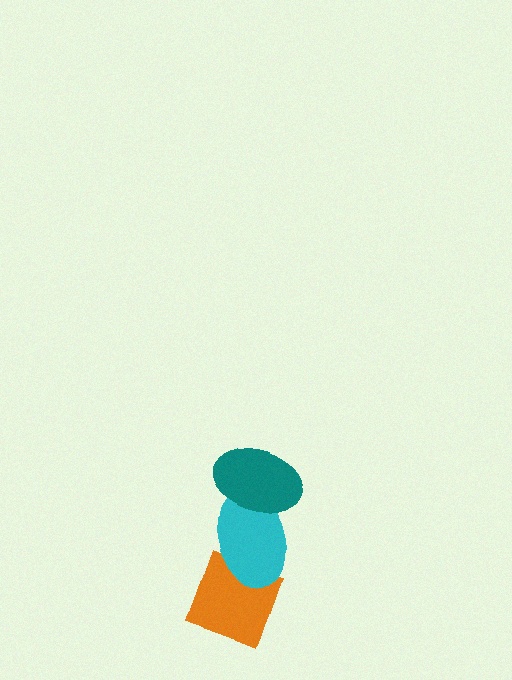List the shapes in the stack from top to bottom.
From top to bottom: the teal ellipse, the cyan ellipse, the orange diamond.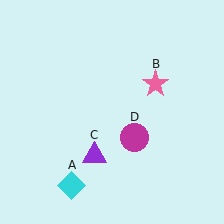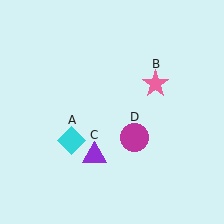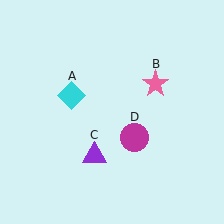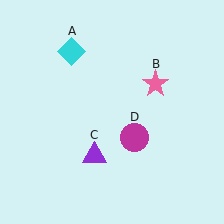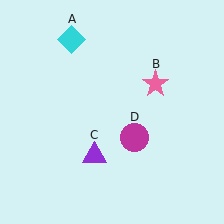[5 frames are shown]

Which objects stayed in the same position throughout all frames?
Pink star (object B) and purple triangle (object C) and magenta circle (object D) remained stationary.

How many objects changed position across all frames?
1 object changed position: cyan diamond (object A).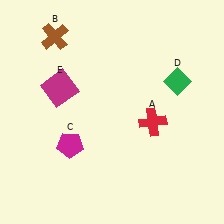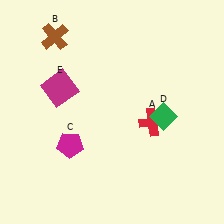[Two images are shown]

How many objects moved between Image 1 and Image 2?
1 object moved between the two images.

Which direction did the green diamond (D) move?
The green diamond (D) moved down.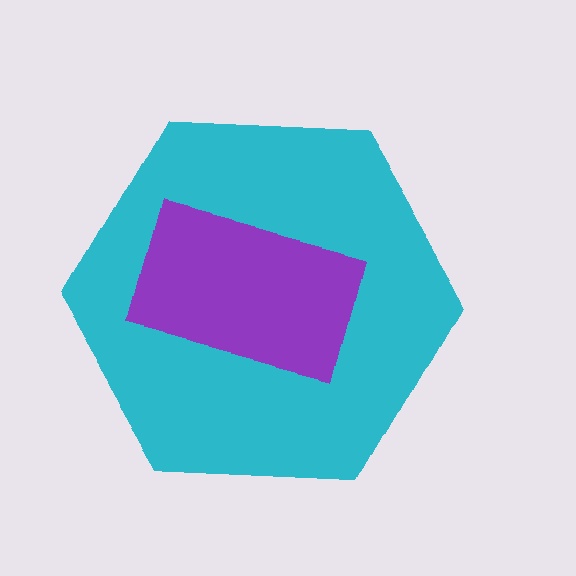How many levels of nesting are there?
2.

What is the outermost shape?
The cyan hexagon.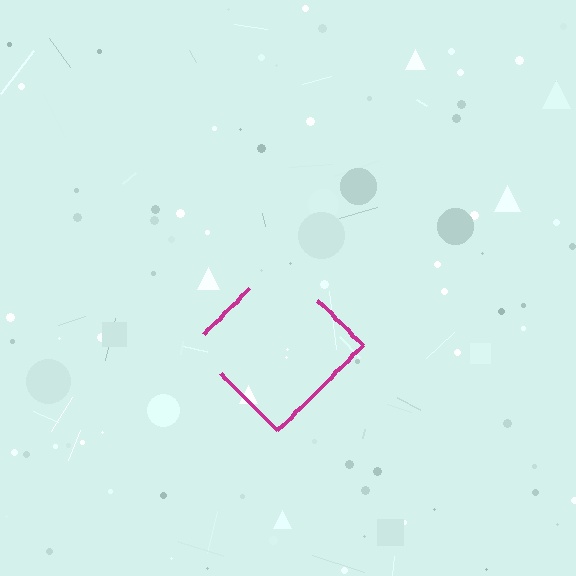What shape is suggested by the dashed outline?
The dashed outline suggests a diamond.